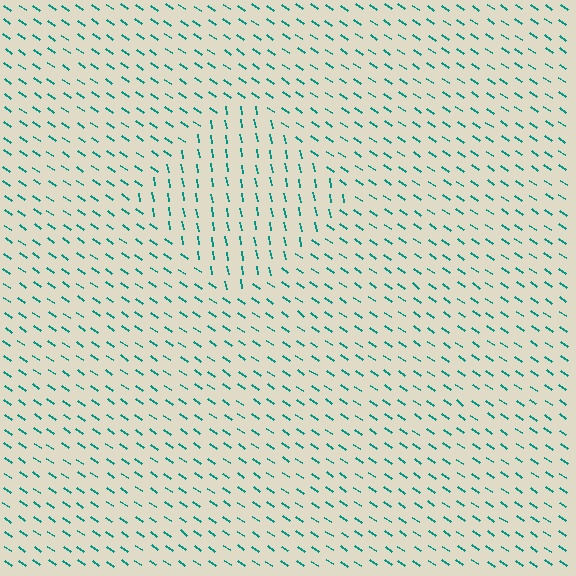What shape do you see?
I see a diamond.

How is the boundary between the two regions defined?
The boundary is defined purely by a change in line orientation (approximately 45 degrees difference). All lines are the same color and thickness.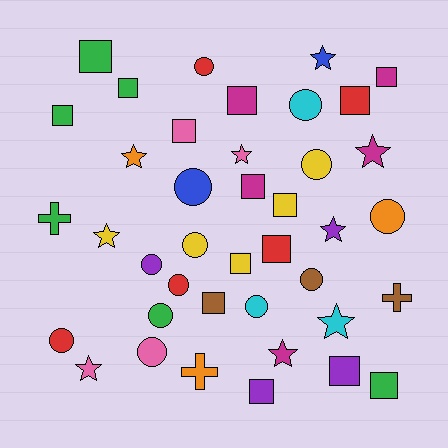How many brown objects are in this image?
There are 3 brown objects.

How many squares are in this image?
There are 15 squares.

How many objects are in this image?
There are 40 objects.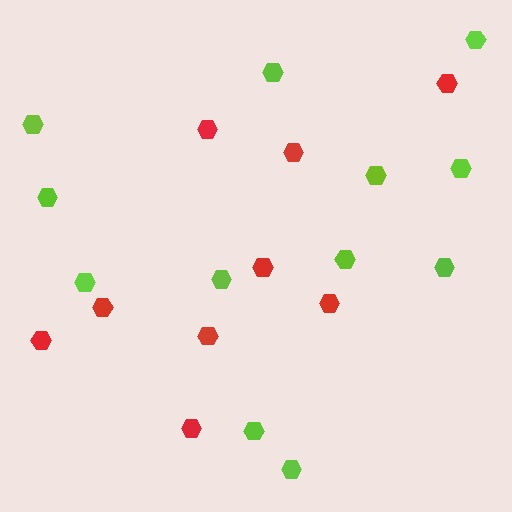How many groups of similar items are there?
There are 2 groups: one group of red hexagons (9) and one group of lime hexagons (12).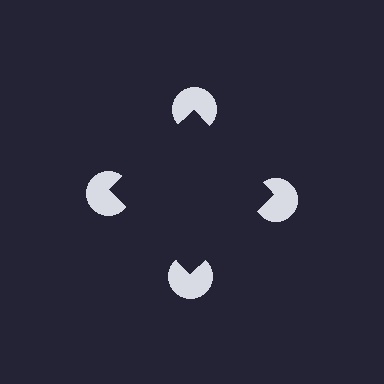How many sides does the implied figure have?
4 sides.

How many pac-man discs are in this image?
There are 4 — one at each vertex of the illusory square.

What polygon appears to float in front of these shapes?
An illusory square — its edges are inferred from the aligned wedge cuts in the pac-man discs, not physically drawn.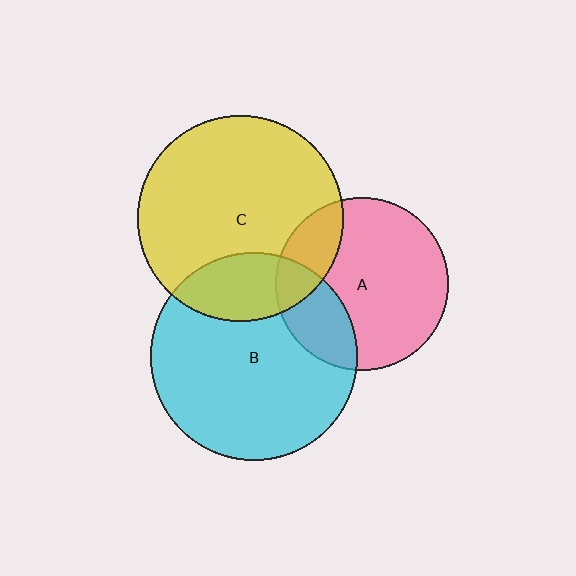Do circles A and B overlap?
Yes.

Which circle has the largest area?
Circle B (cyan).